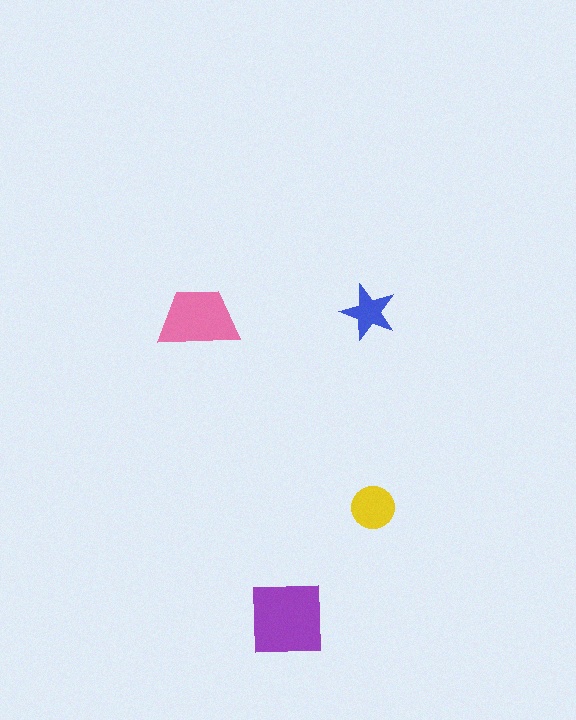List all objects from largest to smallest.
The purple square, the pink trapezoid, the yellow circle, the blue star.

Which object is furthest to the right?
The yellow circle is rightmost.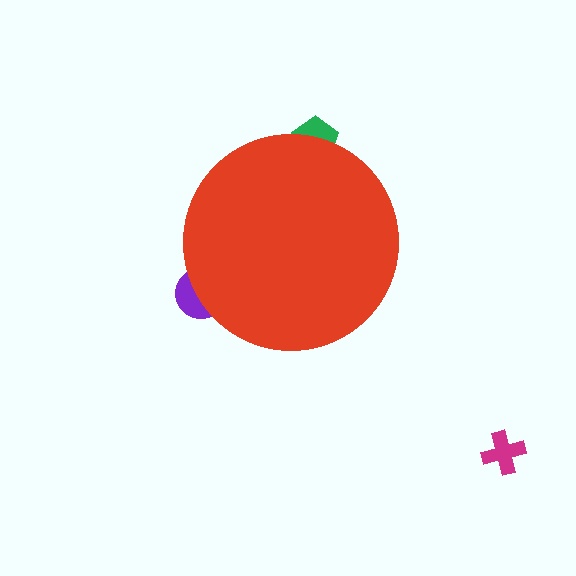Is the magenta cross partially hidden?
No, the magenta cross is fully visible.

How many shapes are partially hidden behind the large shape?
2 shapes are partially hidden.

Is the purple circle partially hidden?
Yes, the purple circle is partially hidden behind the red circle.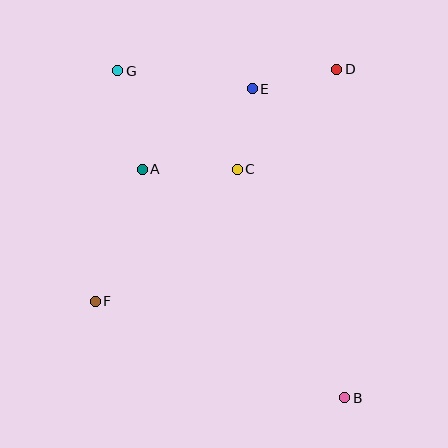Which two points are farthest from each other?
Points B and G are farthest from each other.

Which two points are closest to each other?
Points C and E are closest to each other.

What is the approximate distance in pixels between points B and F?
The distance between B and F is approximately 267 pixels.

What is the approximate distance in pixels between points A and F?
The distance between A and F is approximately 140 pixels.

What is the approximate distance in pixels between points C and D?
The distance between C and D is approximately 141 pixels.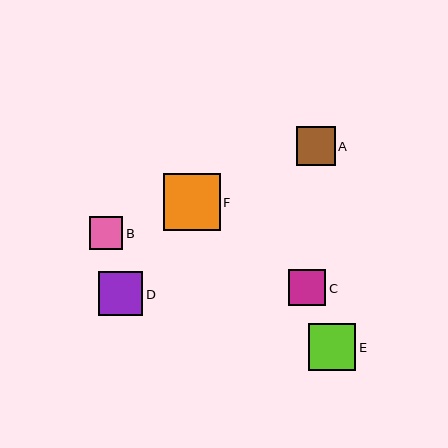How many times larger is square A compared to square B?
Square A is approximately 1.2 times the size of square B.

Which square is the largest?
Square F is the largest with a size of approximately 56 pixels.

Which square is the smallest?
Square B is the smallest with a size of approximately 33 pixels.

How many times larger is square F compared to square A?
Square F is approximately 1.4 times the size of square A.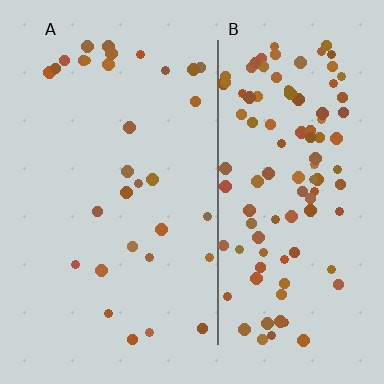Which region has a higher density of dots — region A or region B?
B (the right).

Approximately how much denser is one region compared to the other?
Approximately 3.6× — region B over region A.